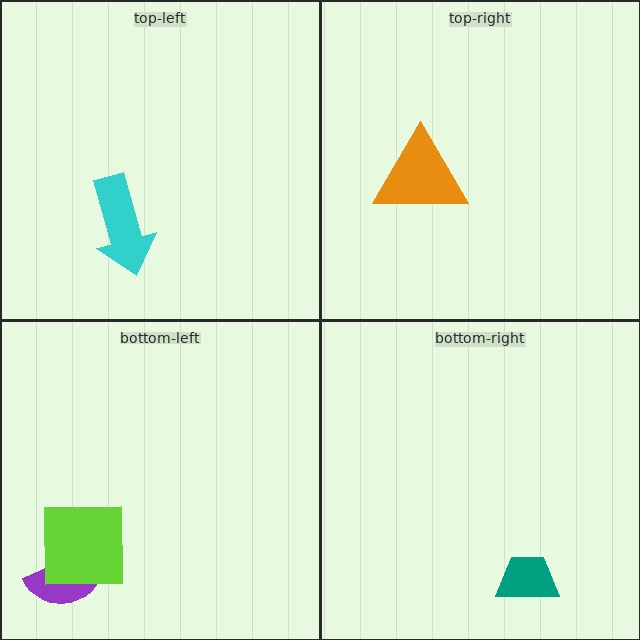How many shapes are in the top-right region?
1.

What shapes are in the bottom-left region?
The purple semicircle, the lime square.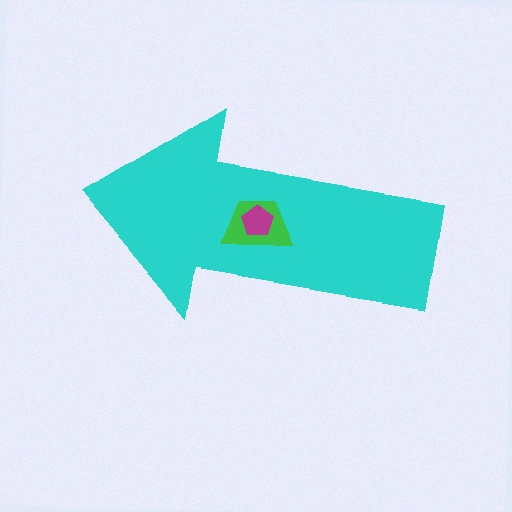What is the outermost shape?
The cyan arrow.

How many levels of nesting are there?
3.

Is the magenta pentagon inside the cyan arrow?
Yes.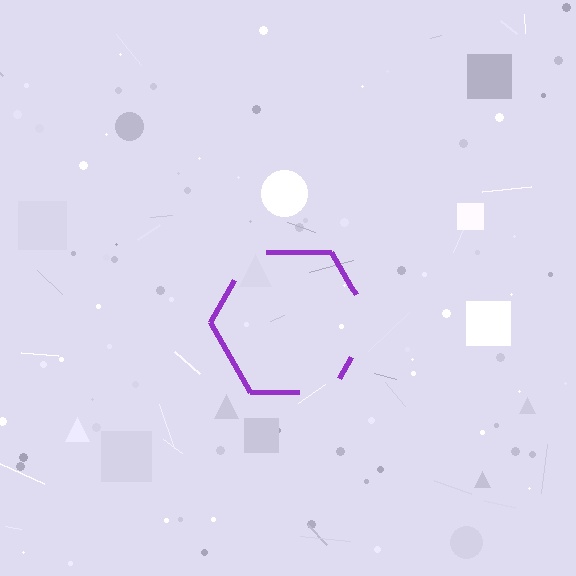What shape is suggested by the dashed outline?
The dashed outline suggests a hexagon.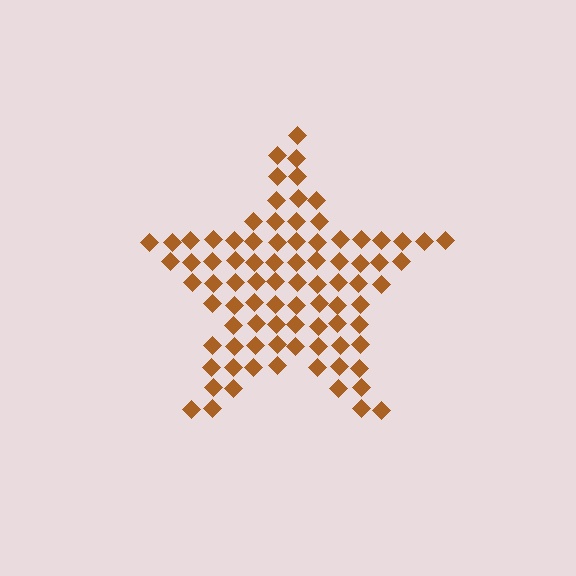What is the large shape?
The large shape is a star.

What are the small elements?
The small elements are diamonds.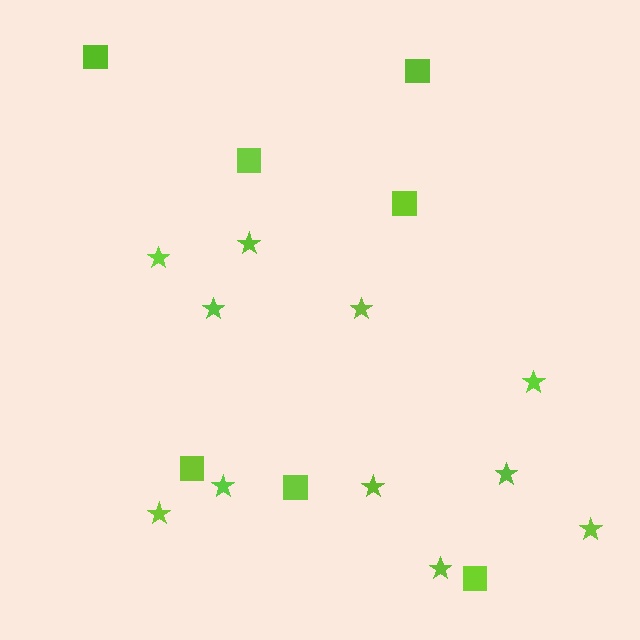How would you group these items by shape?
There are 2 groups: one group of stars (11) and one group of squares (7).